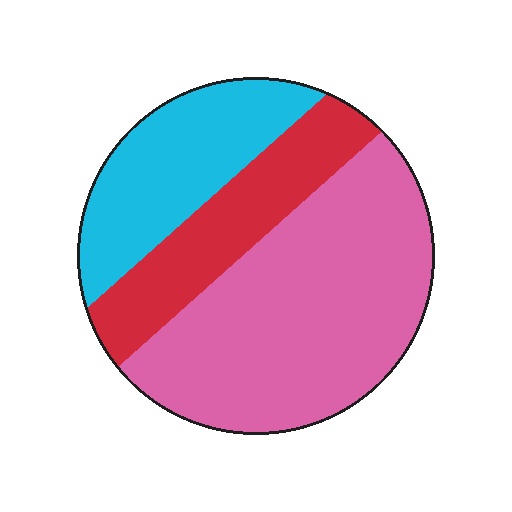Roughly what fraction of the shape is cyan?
Cyan covers 25% of the shape.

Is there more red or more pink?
Pink.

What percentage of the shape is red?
Red takes up about one fifth (1/5) of the shape.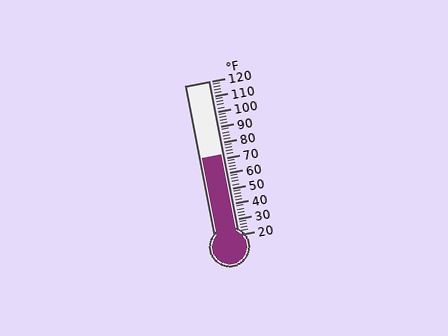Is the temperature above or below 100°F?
The temperature is below 100°F.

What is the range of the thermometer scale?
The thermometer scale ranges from 20°F to 120°F.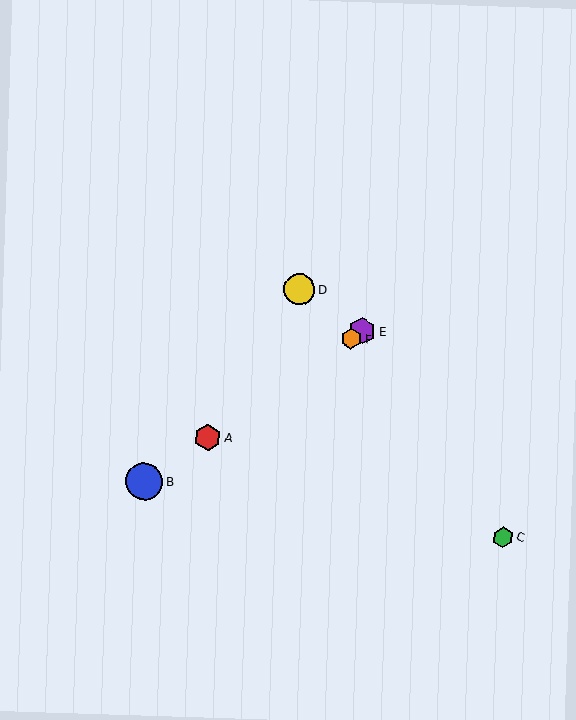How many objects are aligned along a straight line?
4 objects (A, B, E, F) are aligned along a straight line.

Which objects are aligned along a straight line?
Objects A, B, E, F are aligned along a straight line.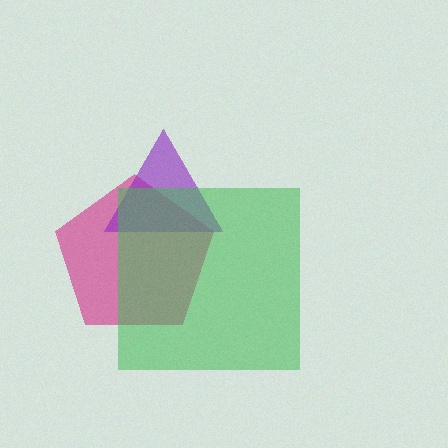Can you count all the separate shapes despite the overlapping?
Yes, there are 3 separate shapes.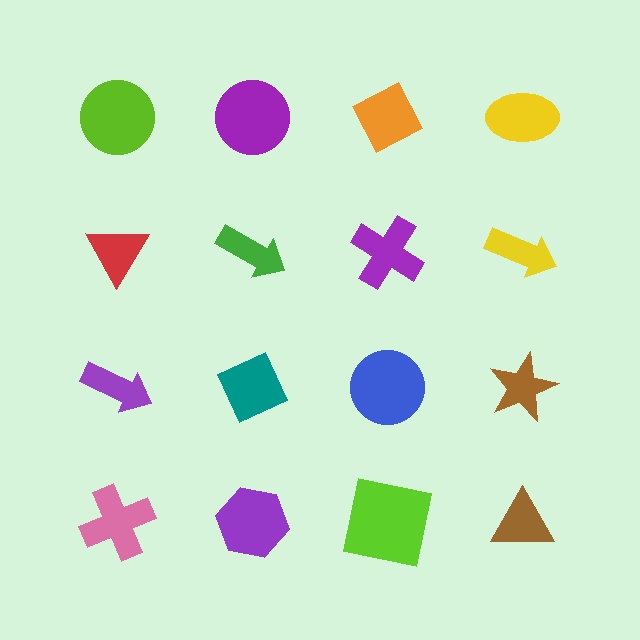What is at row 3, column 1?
A purple arrow.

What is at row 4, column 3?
A lime square.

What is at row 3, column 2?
A teal diamond.